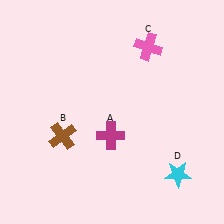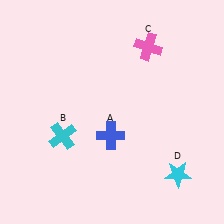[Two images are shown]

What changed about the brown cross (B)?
In Image 1, B is brown. In Image 2, it changed to cyan.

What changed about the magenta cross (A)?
In Image 1, A is magenta. In Image 2, it changed to blue.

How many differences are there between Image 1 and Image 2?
There are 2 differences between the two images.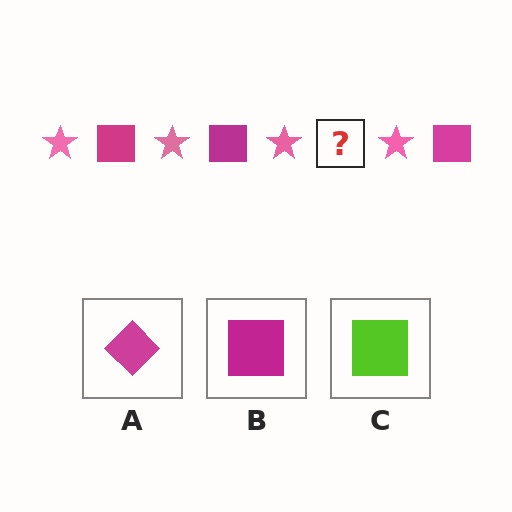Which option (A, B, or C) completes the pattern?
B.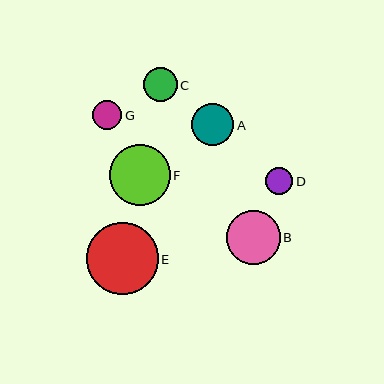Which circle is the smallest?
Circle D is the smallest with a size of approximately 27 pixels.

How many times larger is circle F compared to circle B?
Circle F is approximately 1.1 times the size of circle B.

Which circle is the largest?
Circle E is the largest with a size of approximately 72 pixels.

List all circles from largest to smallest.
From largest to smallest: E, F, B, A, C, G, D.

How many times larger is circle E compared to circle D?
Circle E is approximately 2.6 times the size of circle D.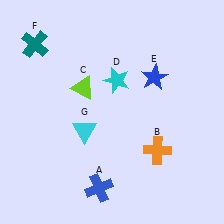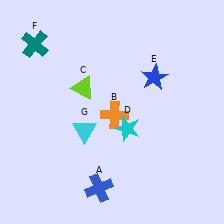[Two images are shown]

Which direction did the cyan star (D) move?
The cyan star (D) moved down.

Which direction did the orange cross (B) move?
The orange cross (B) moved left.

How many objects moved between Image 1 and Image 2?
2 objects moved between the two images.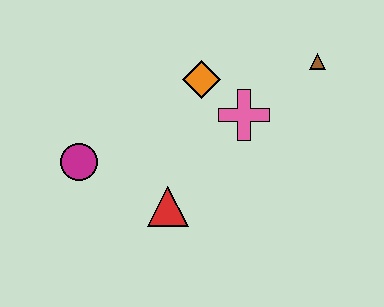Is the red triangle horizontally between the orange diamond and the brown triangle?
No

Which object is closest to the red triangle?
The magenta circle is closest to the red triangle.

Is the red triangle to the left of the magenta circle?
No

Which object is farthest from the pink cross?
The magenta circle is farthest from the pink cross.